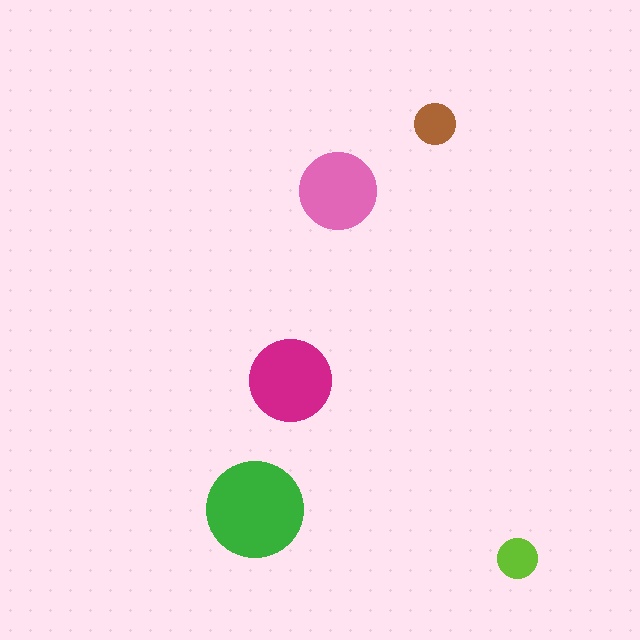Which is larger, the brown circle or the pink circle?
The pink one.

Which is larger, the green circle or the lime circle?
The green one.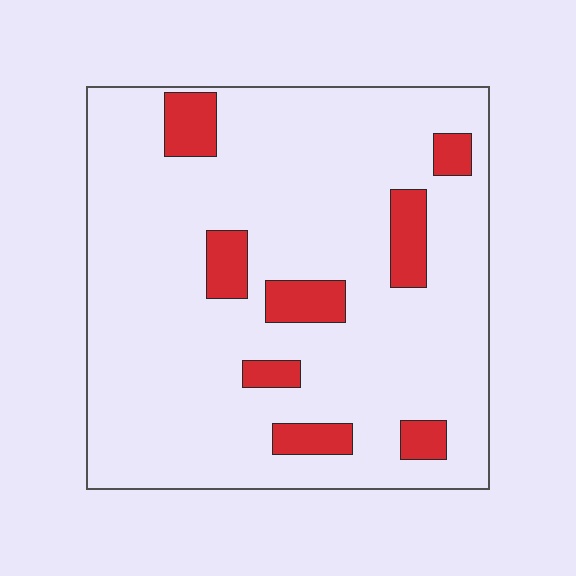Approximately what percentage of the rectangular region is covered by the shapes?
Approximately 15%.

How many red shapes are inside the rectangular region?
8.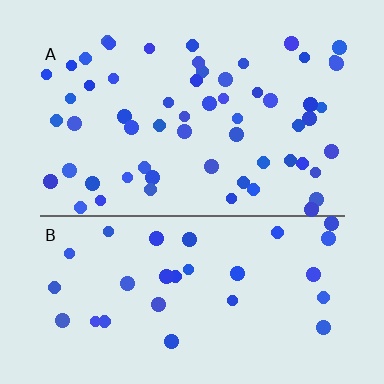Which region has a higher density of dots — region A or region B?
A (the top).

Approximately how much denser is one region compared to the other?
Approximately 2.0× — region A over region B.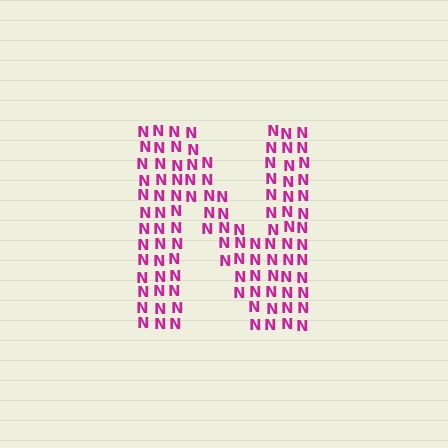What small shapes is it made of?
It is made of small letter N's.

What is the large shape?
The large shape is the letter N.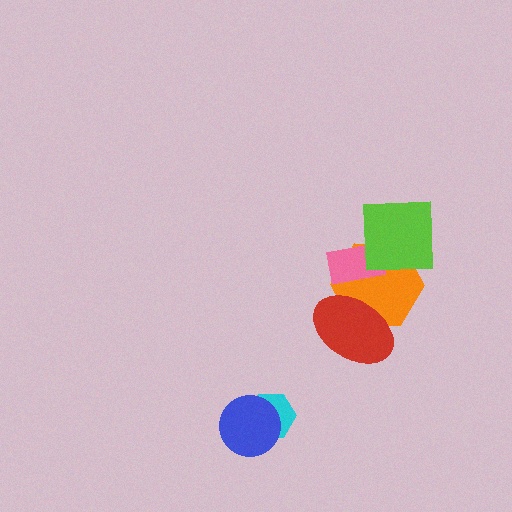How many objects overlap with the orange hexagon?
3 objects overlap with the orange hexagon.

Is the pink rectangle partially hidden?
Yes, it is partially covered by another shape.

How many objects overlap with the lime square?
2 objects overlap with the lime square.